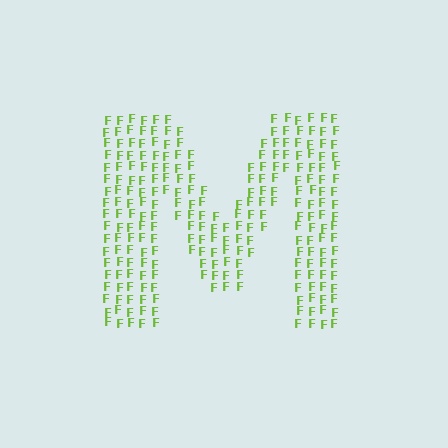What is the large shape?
The large shape is the letter M.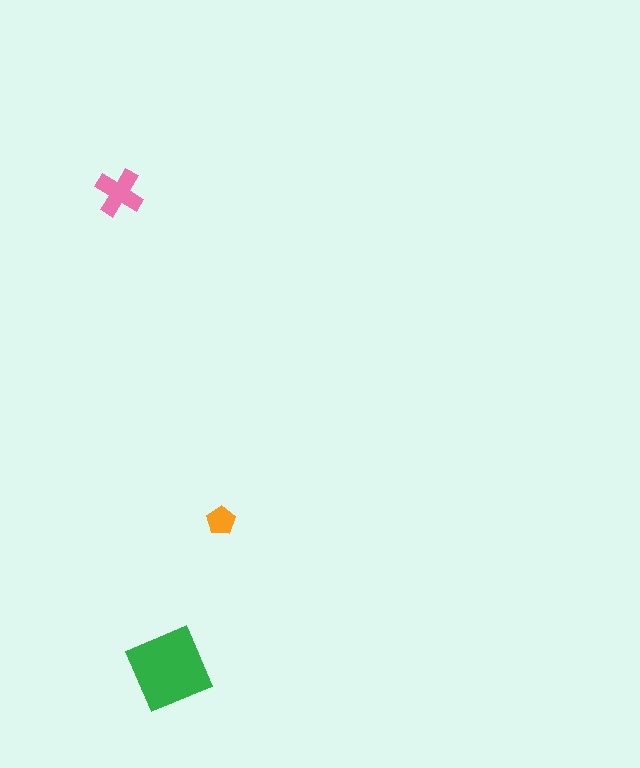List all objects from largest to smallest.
The green diamond, the pink cross, the orange pentagon.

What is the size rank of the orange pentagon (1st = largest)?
3rd.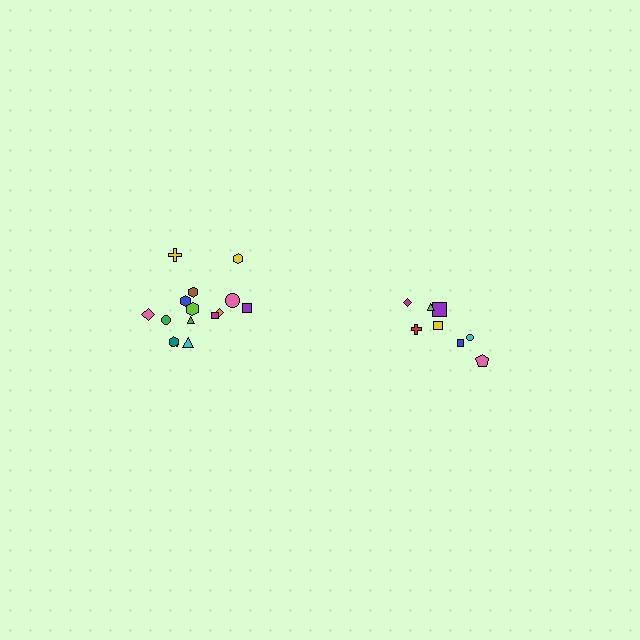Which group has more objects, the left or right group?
The left group.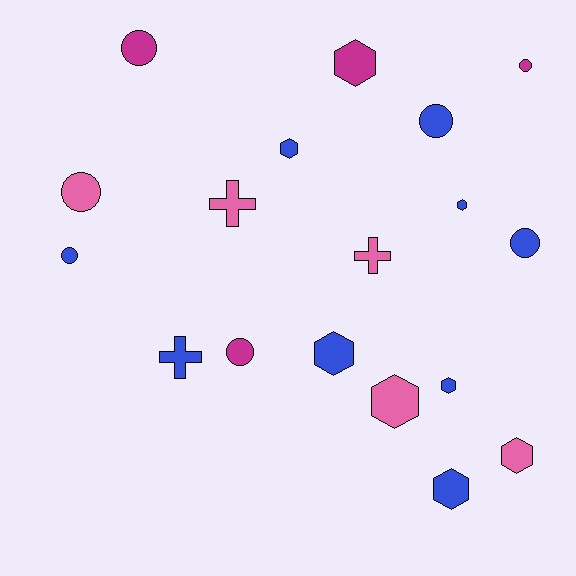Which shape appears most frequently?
Hexagon, with 8 objects.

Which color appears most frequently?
Blue, with 9 objects.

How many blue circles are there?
There are 3 blue circles.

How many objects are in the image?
There are 18 objects.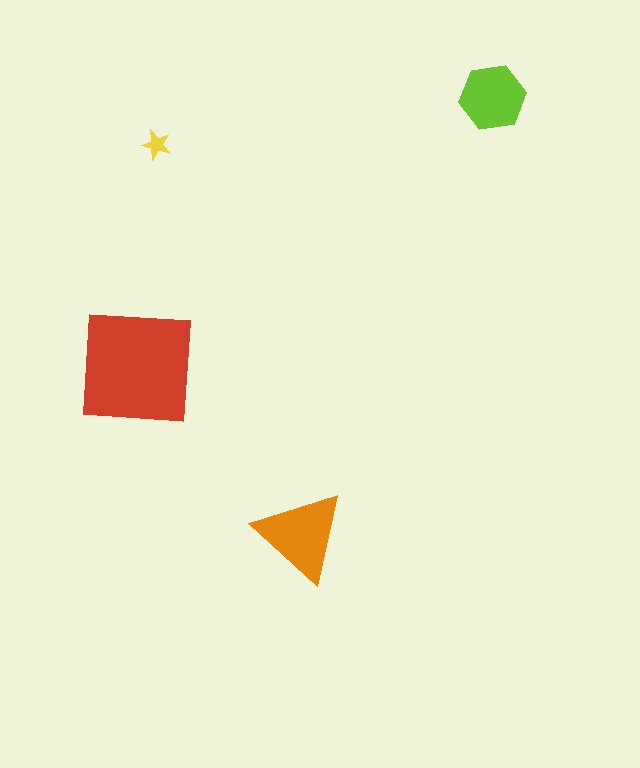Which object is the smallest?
The yellow star.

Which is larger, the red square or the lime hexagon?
The red square.